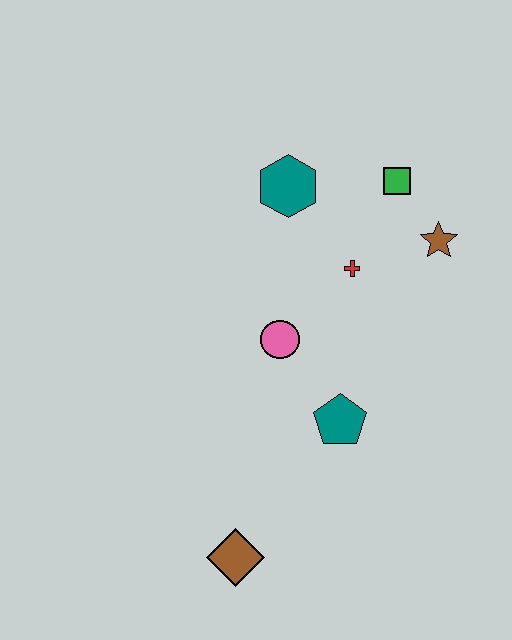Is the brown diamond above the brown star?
No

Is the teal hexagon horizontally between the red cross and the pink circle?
Yes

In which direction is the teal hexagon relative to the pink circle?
The teal hexagon is above the pink circle.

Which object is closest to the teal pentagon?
The pink circle is closest to the teal pentagon.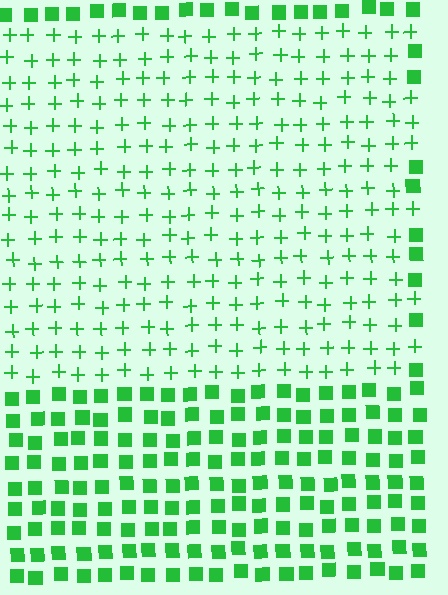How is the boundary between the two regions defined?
The boundary is defined by a change in element shape: plus signs inside vs. squares outside. All elements share the same color and spacing.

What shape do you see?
I see a rectangle.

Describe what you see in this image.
The image is filled with small green elements arranged in a uniform grid. A rectangle-shaped region contains plus signs, while the surrounding area contains squares. The boundary is defined purely by the change in element shape.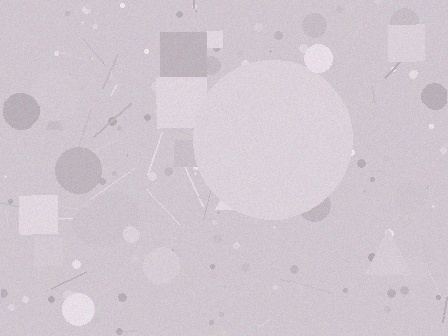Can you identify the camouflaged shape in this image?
The camouflaged shape is a circle.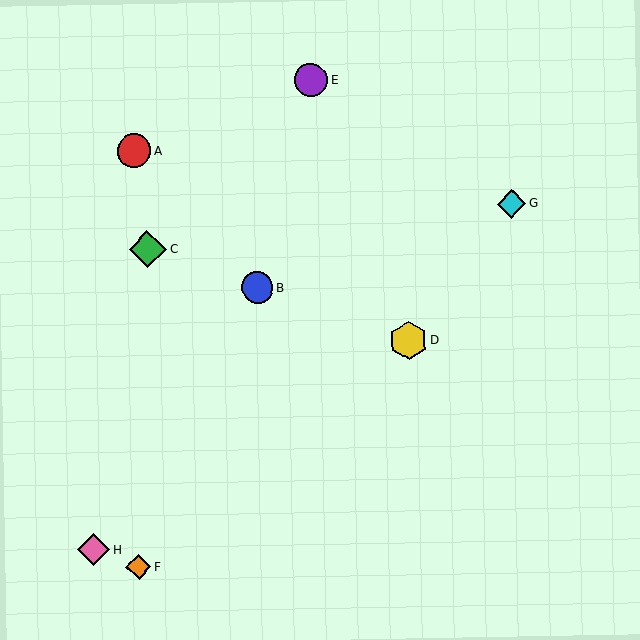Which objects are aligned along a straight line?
Objects B, C, D are aligned along a straight line.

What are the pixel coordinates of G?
Object G is at (511, 204).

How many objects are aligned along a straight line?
3 objects (B, C, D) are aligned along a straight line.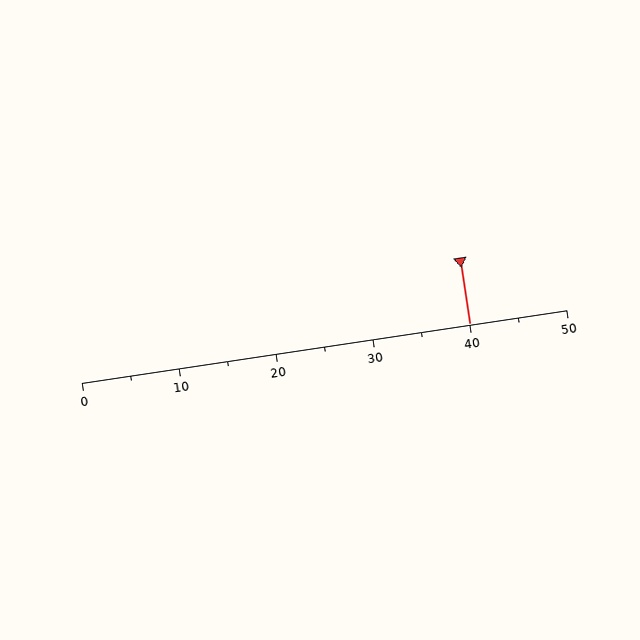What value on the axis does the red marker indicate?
The marker indicates approximately 40.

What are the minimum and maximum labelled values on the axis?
The axis runs from 0 to 50.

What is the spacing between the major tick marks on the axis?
The major ticks are spaced 10 apart.